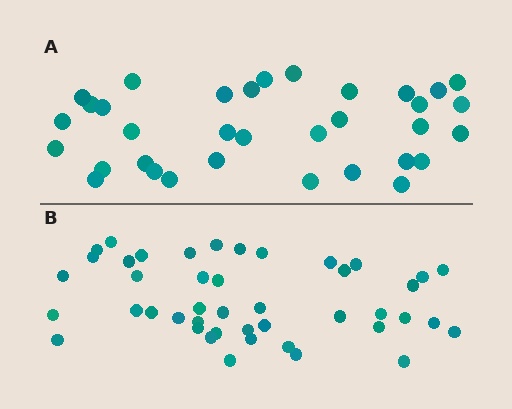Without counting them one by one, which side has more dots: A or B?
Region B (the bottom region) has more dots.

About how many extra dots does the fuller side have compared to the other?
Region B has roughly 10 or so more dots than region A.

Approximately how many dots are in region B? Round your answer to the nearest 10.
About 40 dots. (The exact count is 44, which rounds to 40.)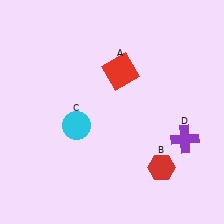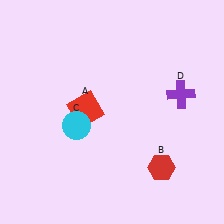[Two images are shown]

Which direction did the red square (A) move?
The red square (A) moved down.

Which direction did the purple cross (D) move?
The purple cross (D) moved up.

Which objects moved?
The objects that moved are: the red square (A), the purple cross (D).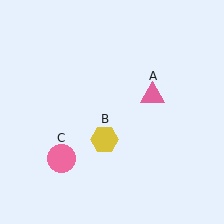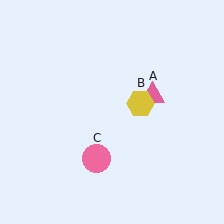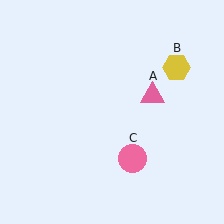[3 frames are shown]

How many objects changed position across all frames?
2 objects changed position: yellow hexagon (object B), pink circle (object C).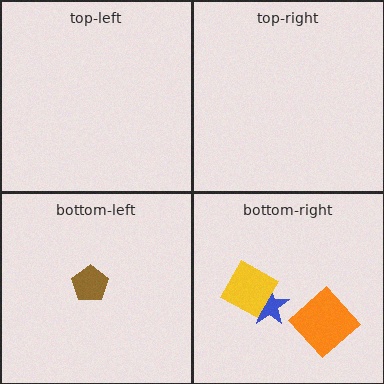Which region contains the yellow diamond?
The bottom-right region.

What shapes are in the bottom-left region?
The brown pentagon.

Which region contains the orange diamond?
The bottom-right region.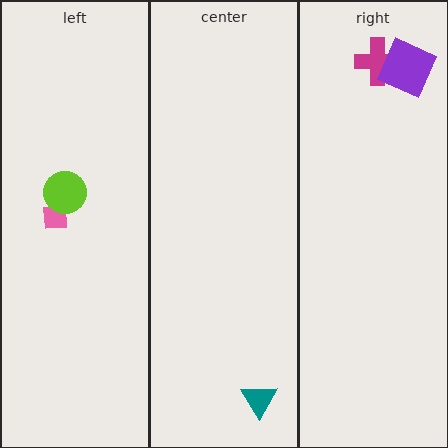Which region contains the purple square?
The right region.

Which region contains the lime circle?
The left region.